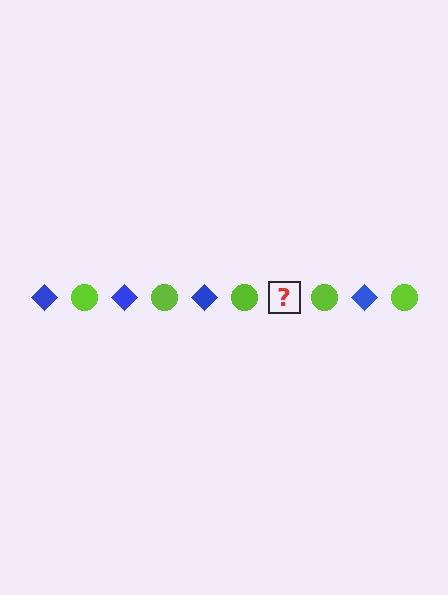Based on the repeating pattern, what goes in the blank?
The blank should be a blue diamond.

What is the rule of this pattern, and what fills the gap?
The rule is that the pattern alternates between blue diamond and lime circle. The gap should be filled with a blue diamond.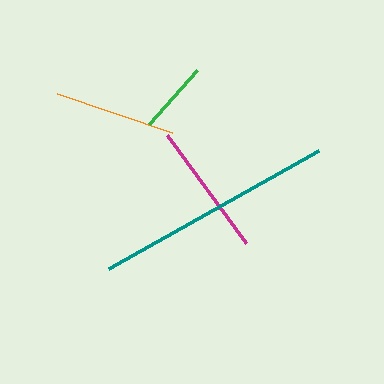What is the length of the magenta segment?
The magenta segment is approximately 134 pixels long.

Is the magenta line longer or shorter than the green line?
The magenta line is longer than the green line.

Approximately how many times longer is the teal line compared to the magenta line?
The teal line is approximately 1.8 times the length of the magenta line.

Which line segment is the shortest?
The green line is the shortest at approximately 73 pixels.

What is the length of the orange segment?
The orange segment is approximately 122 pixels long.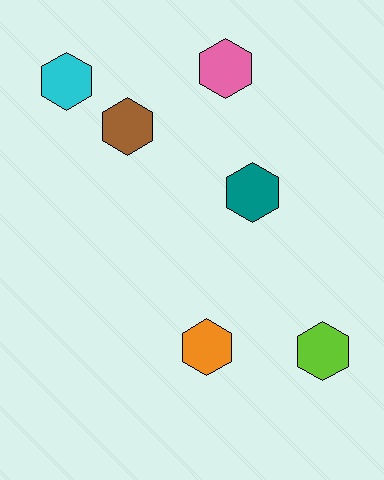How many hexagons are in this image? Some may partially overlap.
There are 6 hexagons.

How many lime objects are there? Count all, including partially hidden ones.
There is 1 lime object.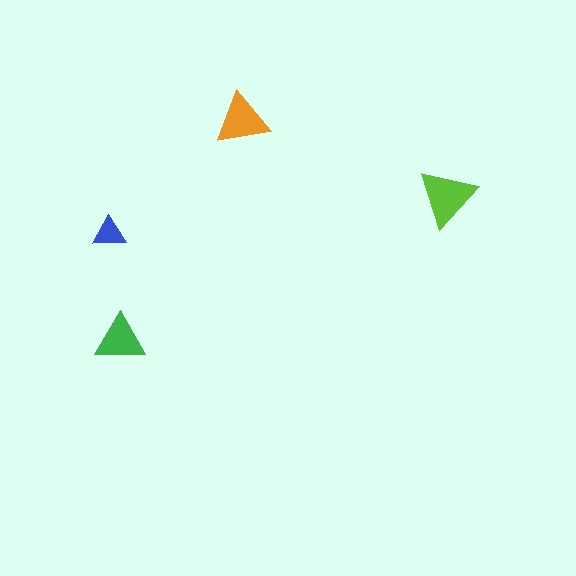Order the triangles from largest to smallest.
the lime one, the orange one, the green one, the blue one.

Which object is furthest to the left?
The blue triangle is leftmost.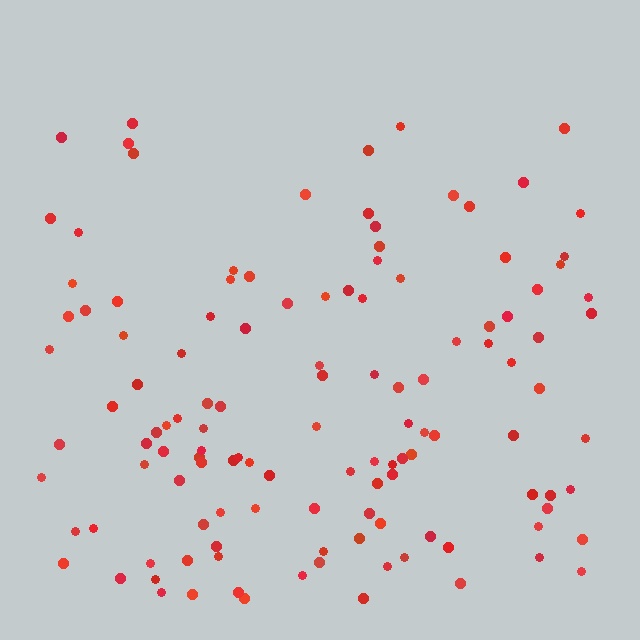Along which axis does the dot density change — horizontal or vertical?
Vertical.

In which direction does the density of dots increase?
From top to bottom, with the bottom side densest.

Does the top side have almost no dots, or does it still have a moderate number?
Still a moderate number, just noticeably fewer than the bottom.